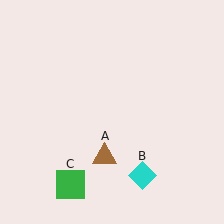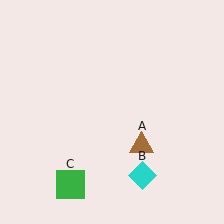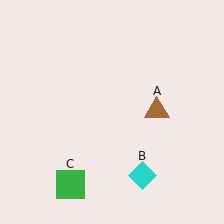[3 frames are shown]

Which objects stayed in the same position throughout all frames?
Cyan diamond (object B) and green square (object C) remained stationary.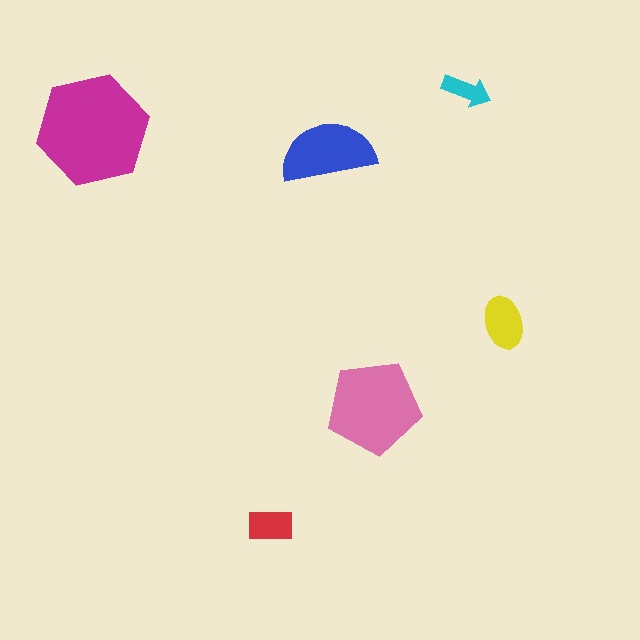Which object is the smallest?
The cyan arrow.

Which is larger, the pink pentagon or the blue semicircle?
The pink pentagon.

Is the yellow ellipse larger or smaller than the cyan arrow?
Larger.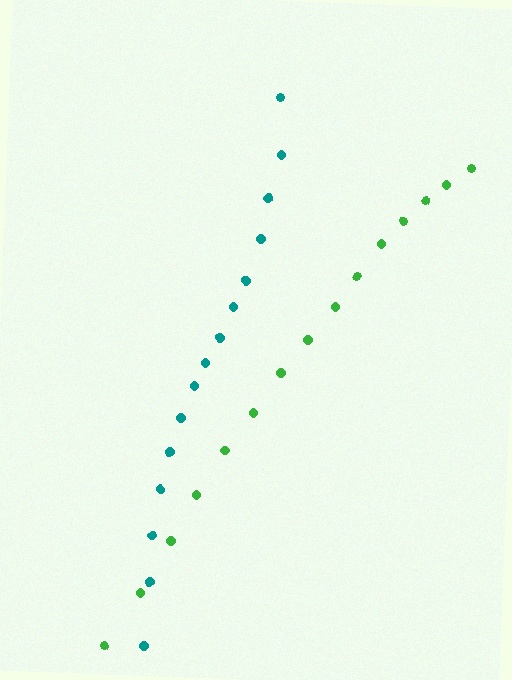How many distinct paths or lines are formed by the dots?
There are 2 distinct paths.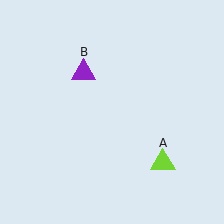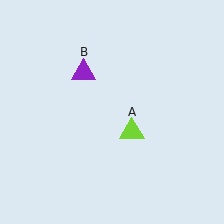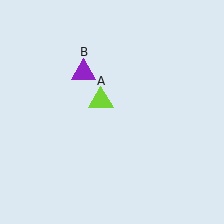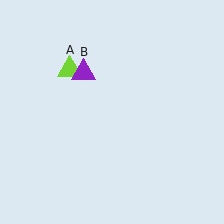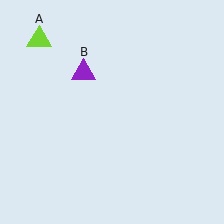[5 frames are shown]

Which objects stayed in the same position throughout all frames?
Purple triangle (object B) remained stationary.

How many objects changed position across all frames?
1 object changed position: lime triangle (object A).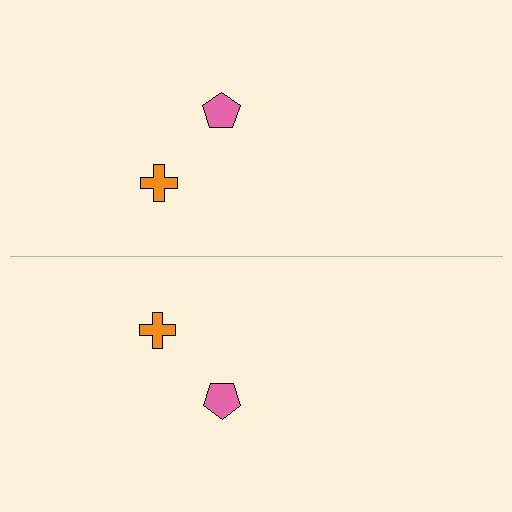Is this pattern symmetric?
Yes, this pattern has bilateral (reflection) symmetry.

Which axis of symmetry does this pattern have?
The pattern has a horizontal axis of symmetry running through the center of the image.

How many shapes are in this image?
There are 4 shapes in this image.